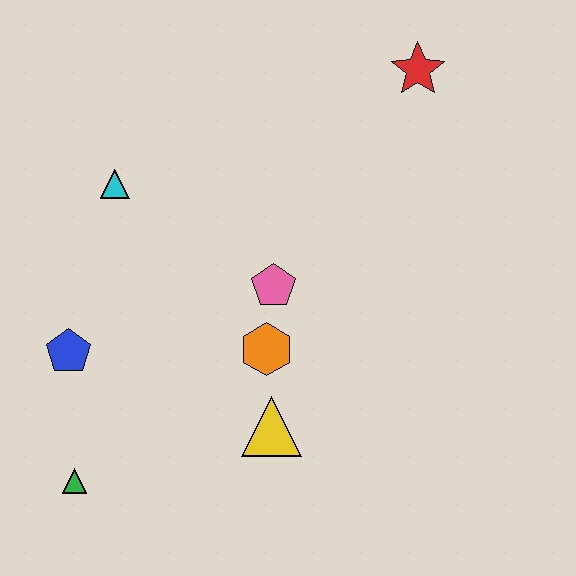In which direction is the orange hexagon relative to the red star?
The orange hexagon is below the red star.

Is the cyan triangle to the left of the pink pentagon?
Yes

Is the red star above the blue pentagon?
Yes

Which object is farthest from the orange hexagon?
The red star is farthest from the orange hexagon.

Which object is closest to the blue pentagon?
The green triangle is closest to the blue pentagon.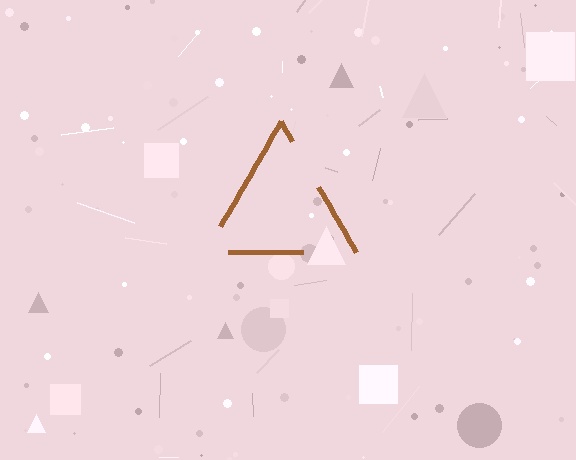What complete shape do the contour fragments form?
The contour fragments form a triangle.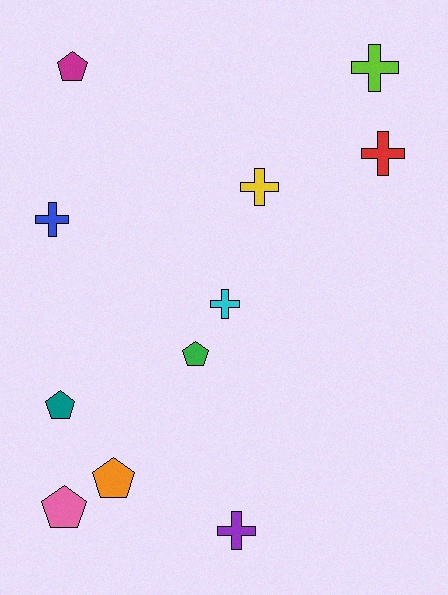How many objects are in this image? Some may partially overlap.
There are 11 objects.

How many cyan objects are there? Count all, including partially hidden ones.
There is 1 cyan object.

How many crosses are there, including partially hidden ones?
There are 6 crosses.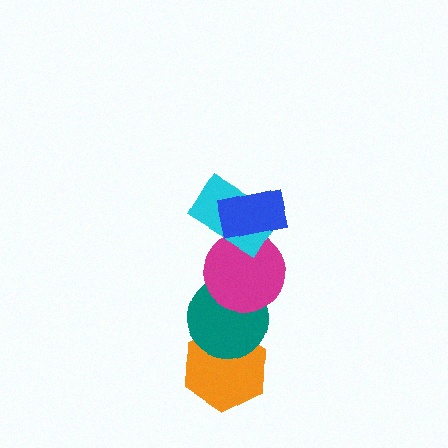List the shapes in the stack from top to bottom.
From top to bottom: the blue rectangle, the cyan rectangle, the magenta circle, the teal circle, the orange hexagon.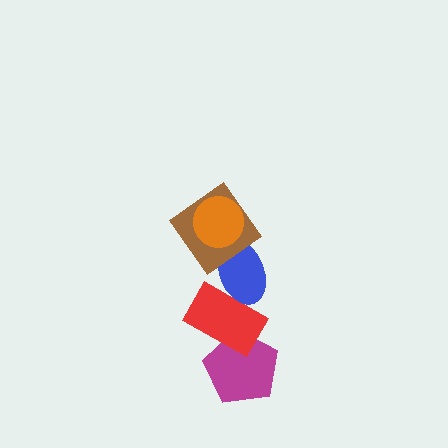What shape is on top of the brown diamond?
The orange circle is on top of the brown diamond.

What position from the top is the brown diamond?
The brown diamond is 2nd from the top.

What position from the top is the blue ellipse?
The blue ellipse is 3rd from the top.